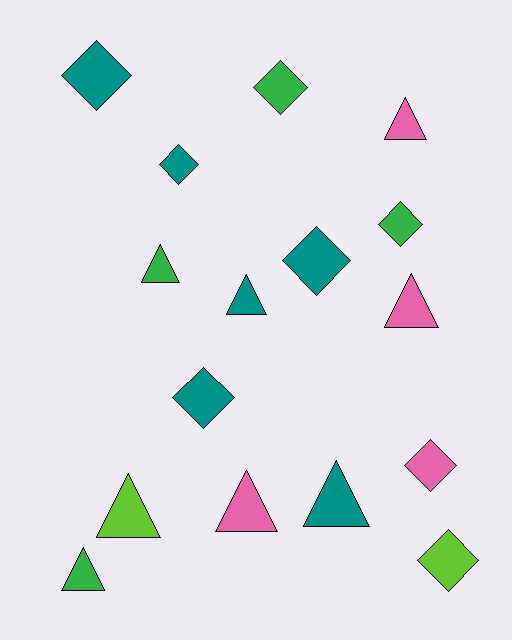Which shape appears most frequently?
Triangle, with 8 objects.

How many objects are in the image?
There are 16 objects.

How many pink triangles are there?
There are 3 pink triangles.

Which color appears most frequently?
Teal, with 6 objects.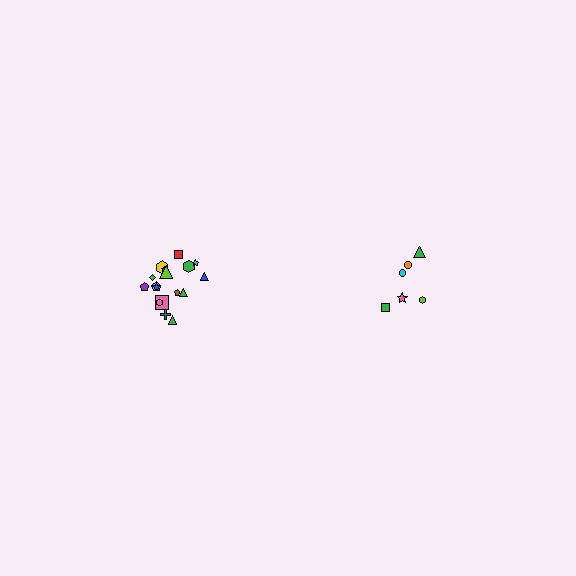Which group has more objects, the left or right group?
The left group.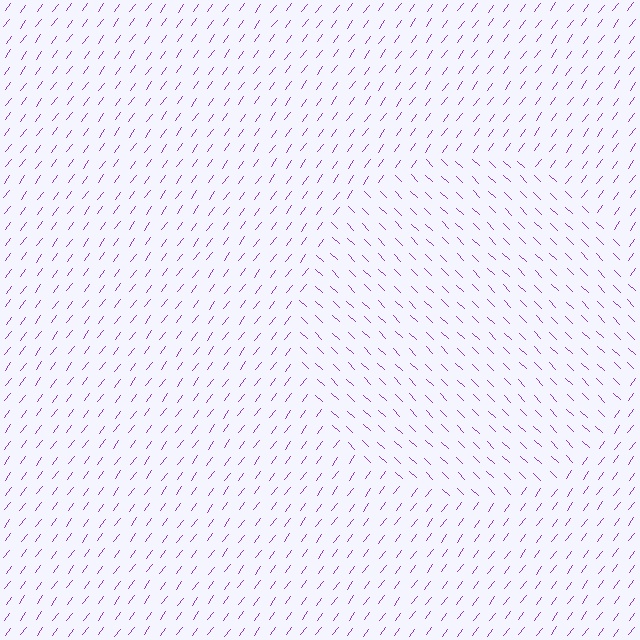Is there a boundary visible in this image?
Yes, there is a texture boundary formed by a change in line orientation.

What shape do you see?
I see a circle.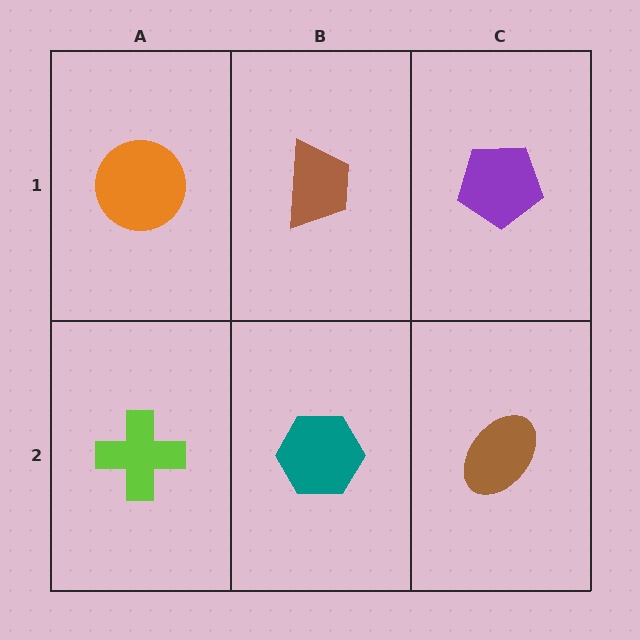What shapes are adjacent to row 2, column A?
An orange circle (row 1, column A), a teal hexagon (row 2, column B).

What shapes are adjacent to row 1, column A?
A lime cross (row 2, column A), a brown trapezoid (row 1, column B).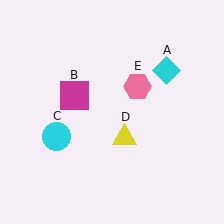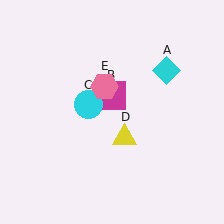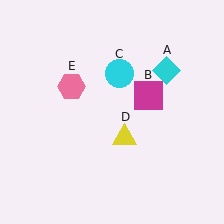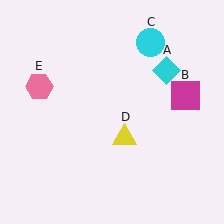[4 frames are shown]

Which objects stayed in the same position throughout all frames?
Cyan diamond (object A) and yellow triangle (object D) remained stationary.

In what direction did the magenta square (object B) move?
The magenta square (object B) moved right.